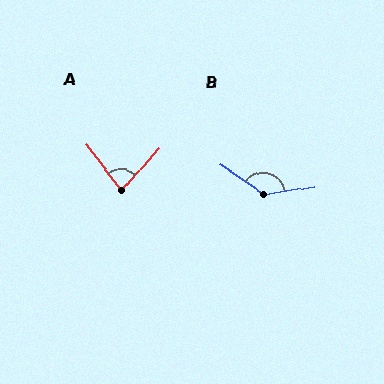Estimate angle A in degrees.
Approximately 78 degrees.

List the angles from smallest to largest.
A (78°), B (138°).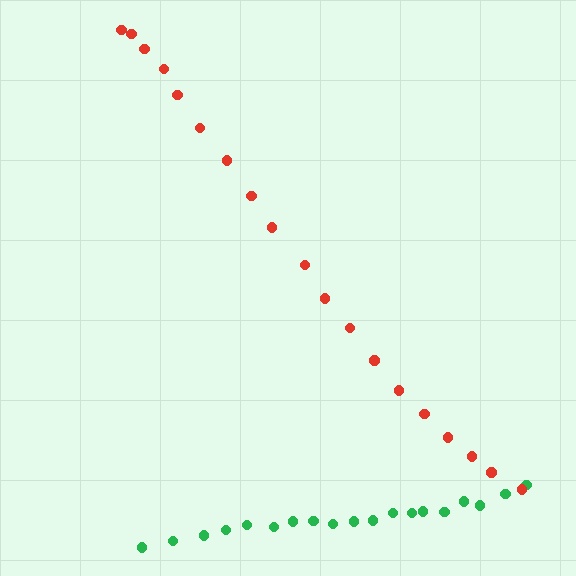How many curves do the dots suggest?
There are 2 distinct paths.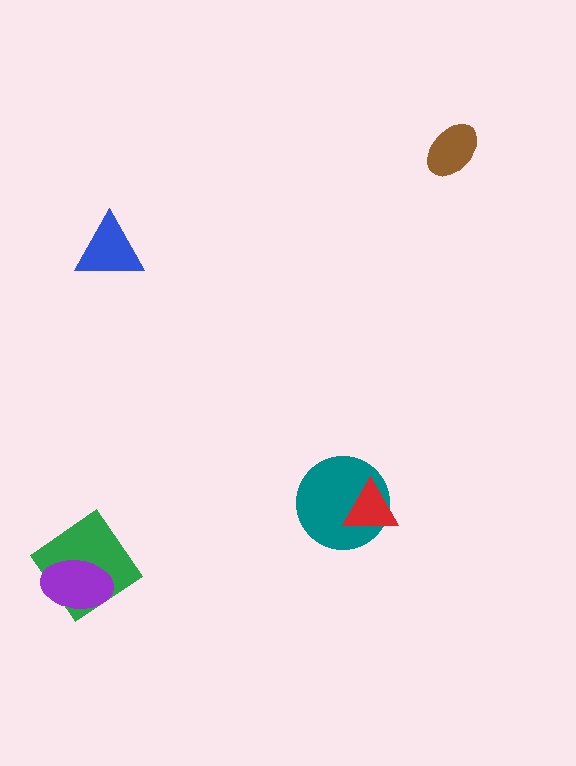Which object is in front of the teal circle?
The red triangle is in front of the teal circle.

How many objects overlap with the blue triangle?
0 objects overlap with the blue triangle.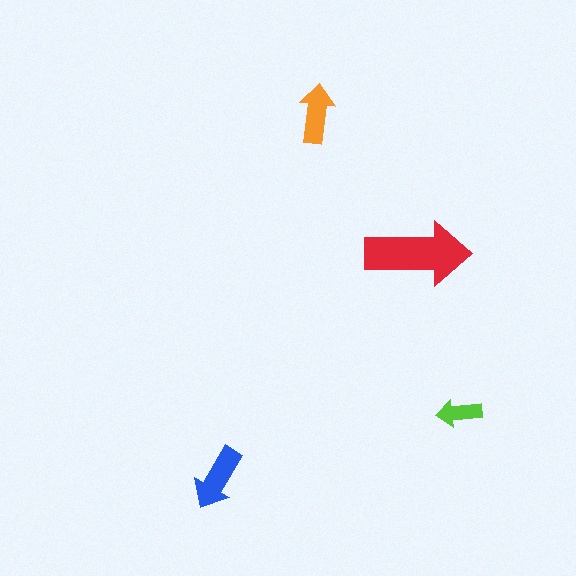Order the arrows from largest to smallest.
the red one, the blue one, the orange one, the lime one.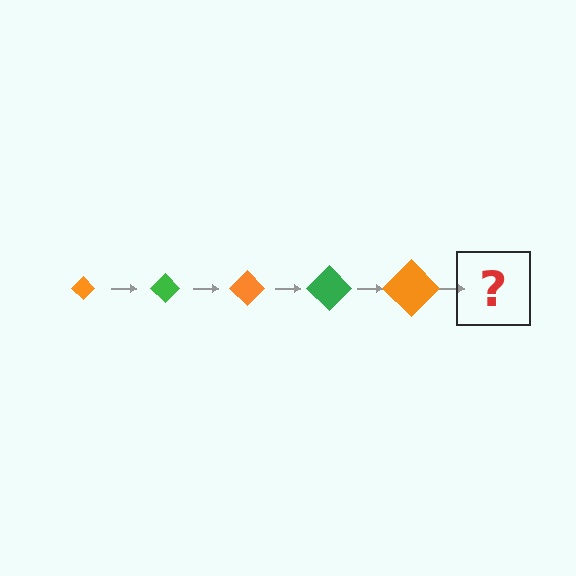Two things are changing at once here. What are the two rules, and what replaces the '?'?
The two rules are that the diamond grows larger each step and the color cycles through orange and green. The '?' should be a green diamond, larger than the previous one.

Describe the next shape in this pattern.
It should be a green diamond, larger than the previous one.